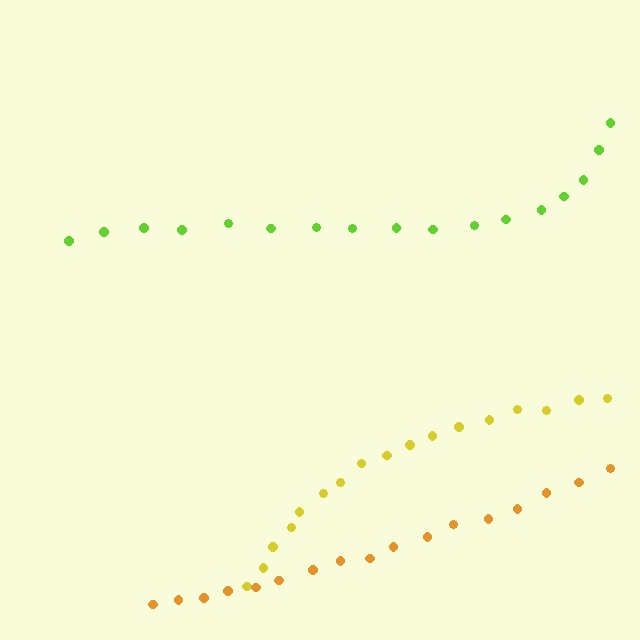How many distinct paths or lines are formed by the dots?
There are 3 distinct paths.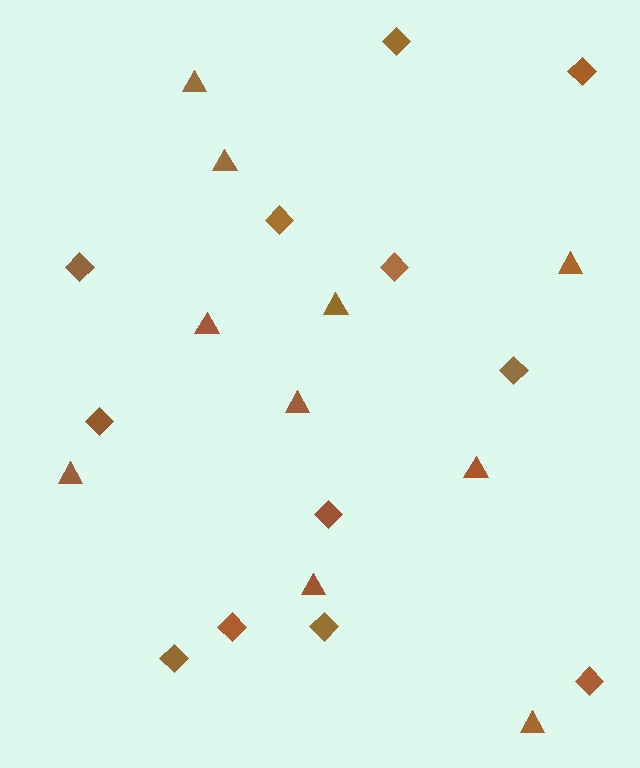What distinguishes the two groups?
There are 2 groups: one group of triangles (10) and one group of diamonds (12).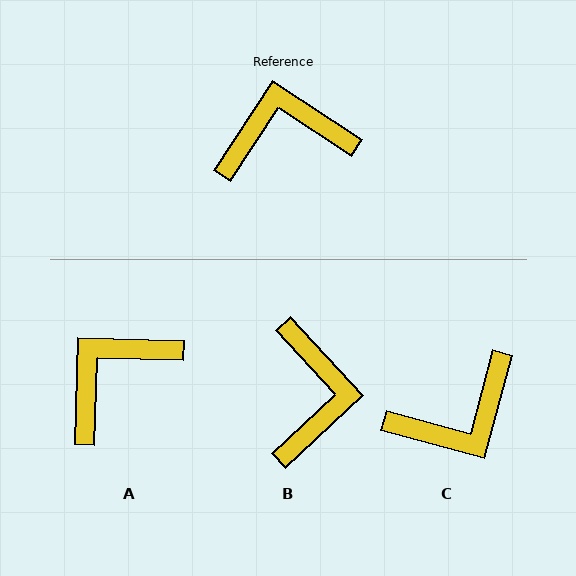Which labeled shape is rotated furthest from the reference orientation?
C, about 162 degrees away.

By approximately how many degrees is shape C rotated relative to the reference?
Approximately 162 degrees clockwise.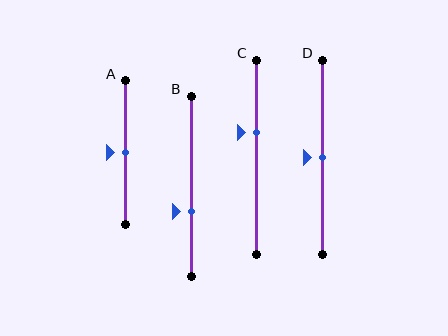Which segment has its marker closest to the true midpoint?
Segment A has its marker closest to the true midpoint.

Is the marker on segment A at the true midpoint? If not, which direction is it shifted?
Yes, the marker on segment A is at the true midpoint.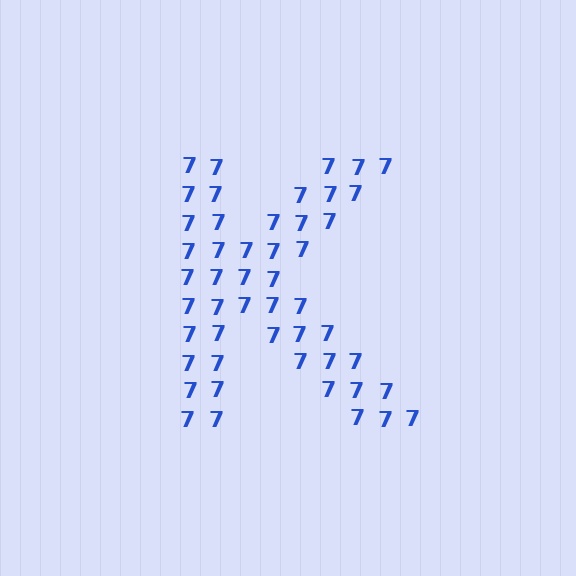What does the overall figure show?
The overall figure shows the letter K.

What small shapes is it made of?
It is made of small digit 7's.